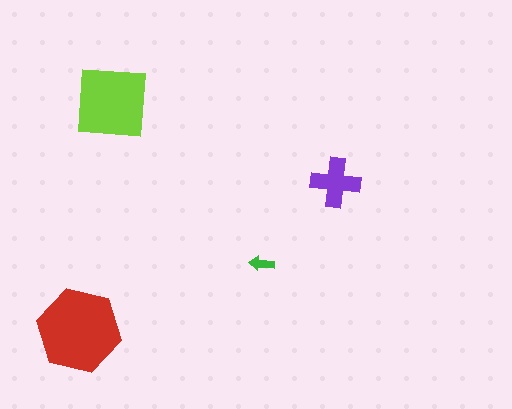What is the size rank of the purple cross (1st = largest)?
3rd.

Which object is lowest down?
The red hexagon is bottommost.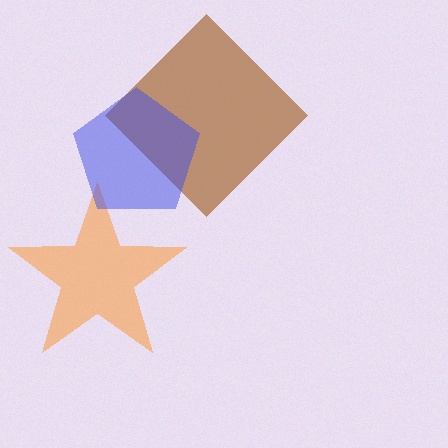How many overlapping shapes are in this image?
There are 3 overlapping shapes in the image.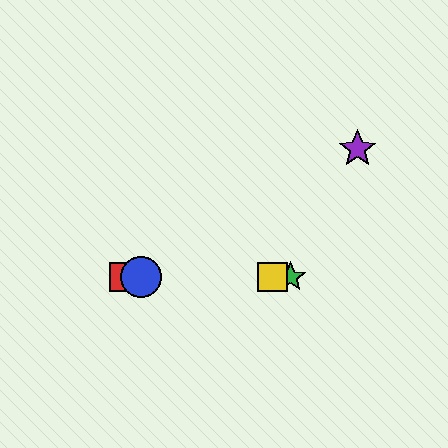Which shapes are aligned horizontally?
The red square, the blue circle, the green star, the yellow square are aligned horizontally.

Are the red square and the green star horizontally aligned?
Yes, both are at y≈277.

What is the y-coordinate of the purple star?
The purple star is at y≈149.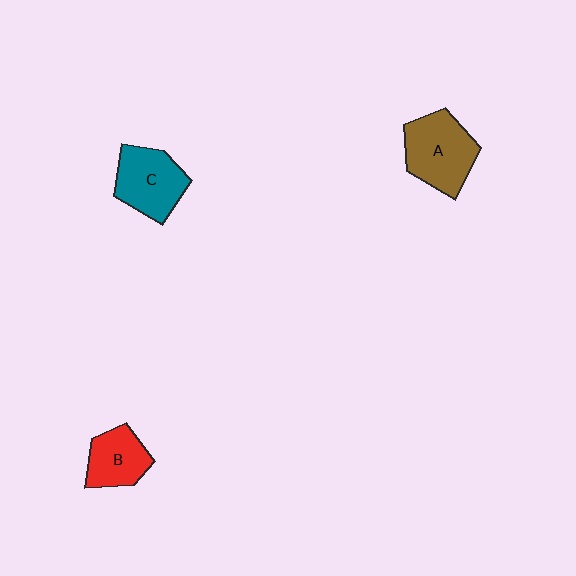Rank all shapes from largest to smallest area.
From largest to smallest: A (brown), C (teal), B (red).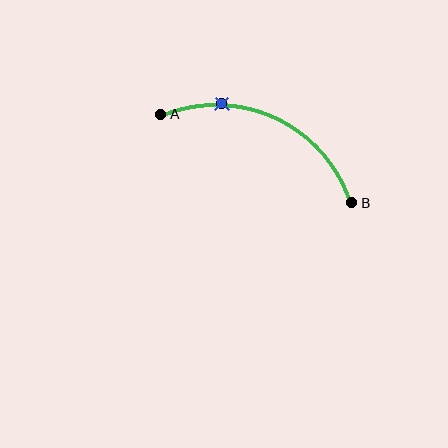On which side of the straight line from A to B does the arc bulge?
The arc bulges above the straight line connecting A and B.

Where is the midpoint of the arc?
The arc midpoint is the point on the curve farthest from the straight line joining A and B. It sits above that line.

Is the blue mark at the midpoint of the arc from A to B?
No. The blue mark lies on the arc but is closer to endpoint A. The arc midpoint would be at the point on the curve equidistant along the arc from both A and B.